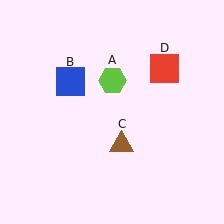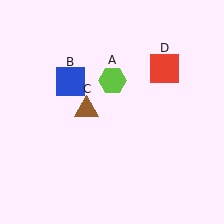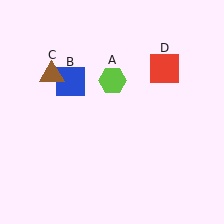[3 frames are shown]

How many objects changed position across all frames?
1 object changed position: brown triangle (object C).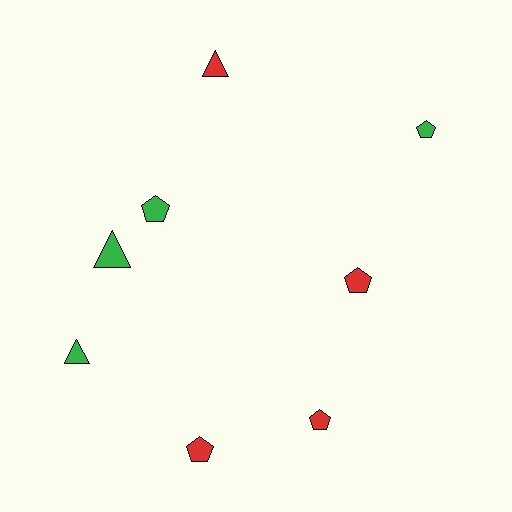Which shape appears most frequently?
Pentagon, with 5 objects.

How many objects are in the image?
There are 8 objects.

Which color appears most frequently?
Green, with 4 objects.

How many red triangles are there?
There is 1 red triangle.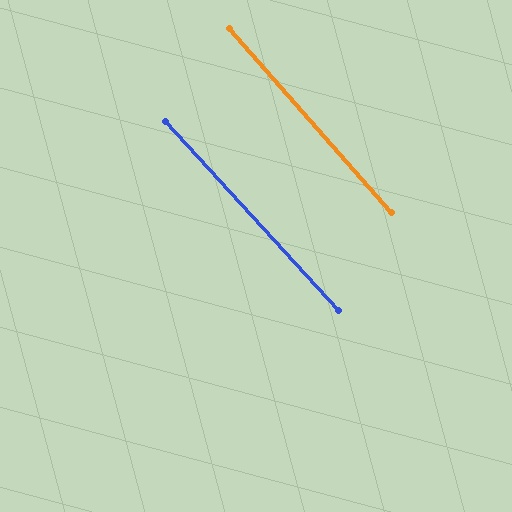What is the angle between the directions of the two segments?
Approximately 1 degree.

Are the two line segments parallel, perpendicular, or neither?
Parallel — their directions differ by only 0.9°.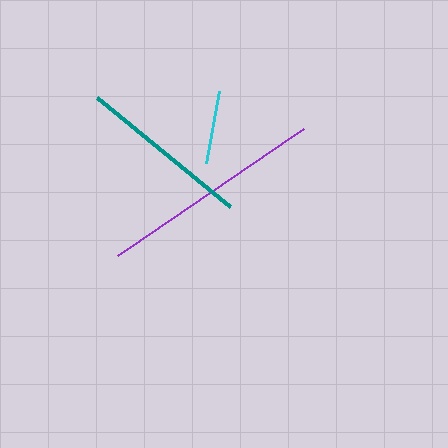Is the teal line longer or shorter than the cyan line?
The teal line is longer than the cyan line.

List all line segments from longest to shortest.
From longest to shortest: purple, teal, cyan.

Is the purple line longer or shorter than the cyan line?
The purple line is longer than the cyan line.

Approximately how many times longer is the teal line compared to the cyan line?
The teal line is approximately 2.4 times the length of the cyan line.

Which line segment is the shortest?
The cyan line is the shortest at approximately 73 pixels.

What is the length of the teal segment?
The teal segment is approximately 172 pixels long.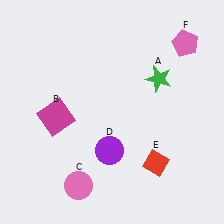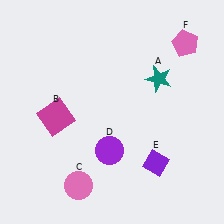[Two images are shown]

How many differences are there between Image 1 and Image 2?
There are 2 differences between the two images.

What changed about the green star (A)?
In Image 1, A is green. In Image 2, it changed to teal.